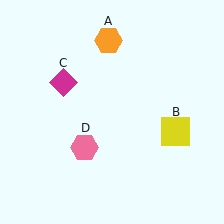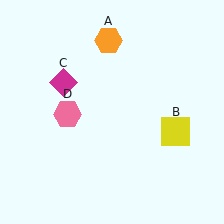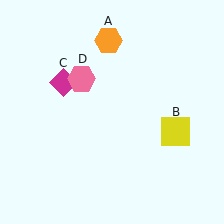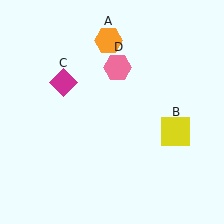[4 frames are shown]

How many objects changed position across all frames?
1 object changed position: pink hexagon (object D).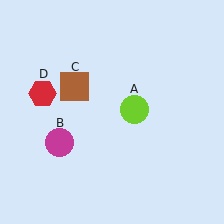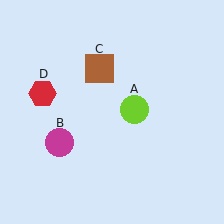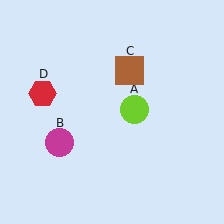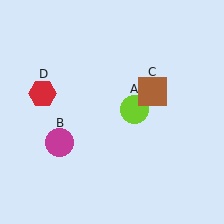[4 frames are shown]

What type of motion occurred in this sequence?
The brown square (object C) rotated clockwise around the center of the scene.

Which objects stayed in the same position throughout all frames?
Lime circle (object A) and magenta circle (object B) and red hexagon (object D) remained stationary.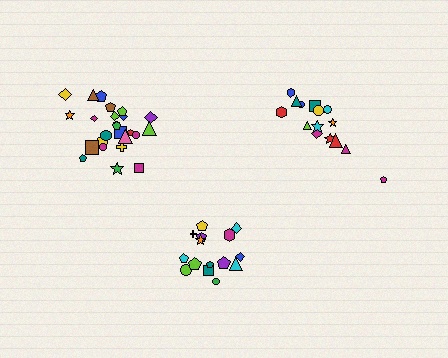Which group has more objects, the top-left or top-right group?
The top-left group.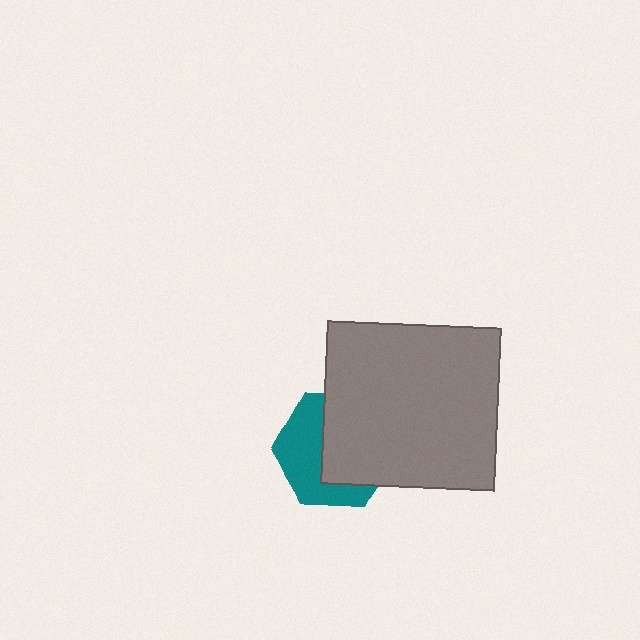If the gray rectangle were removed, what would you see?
You would see the complete teal hexagon.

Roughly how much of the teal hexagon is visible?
About half of it is visible (roughly 47%).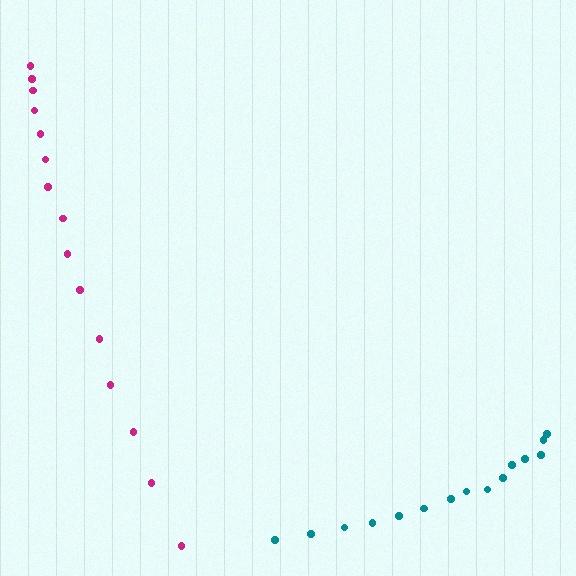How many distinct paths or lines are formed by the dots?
There are 2 distinct paths.